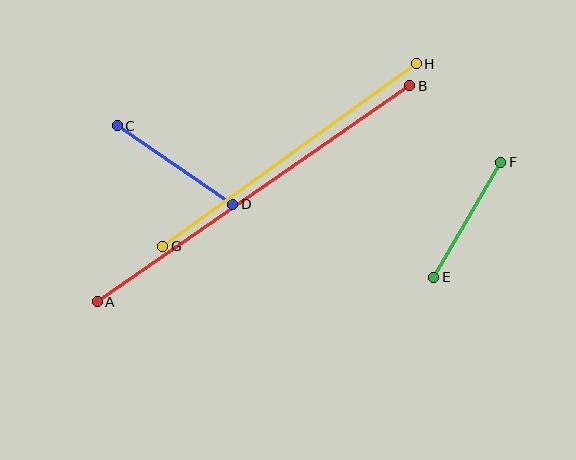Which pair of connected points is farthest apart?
Points A and B are farthest apart.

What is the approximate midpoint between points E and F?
The midpoint is at approximately (467, 220) pixels.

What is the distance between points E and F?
The distance is approximately 133 pixels.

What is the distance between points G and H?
The distance is approximately 313 pixels.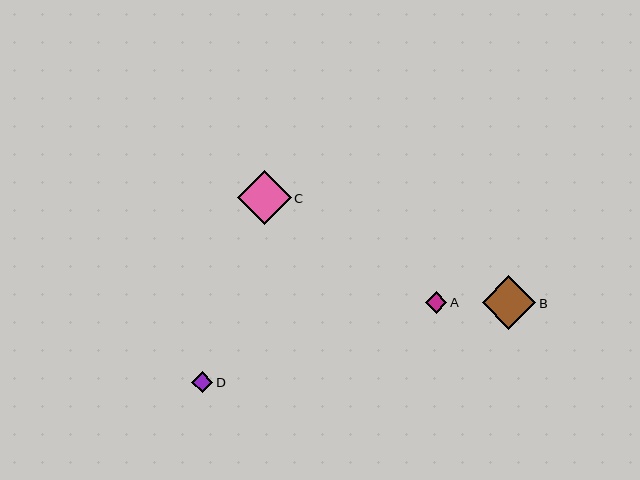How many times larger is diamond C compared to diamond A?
Diamond C is approximately 2.5 times the size of diamond A.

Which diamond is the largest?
Diamond C is the largest with a size of approximately 54 pixels.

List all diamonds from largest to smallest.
From largest to smallest: C, B, A, D.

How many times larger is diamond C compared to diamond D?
Diamond C is approximately 2.6 times the size of diamond D.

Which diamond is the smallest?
Diamond D is the smallest with a size of approximately 21 pixels.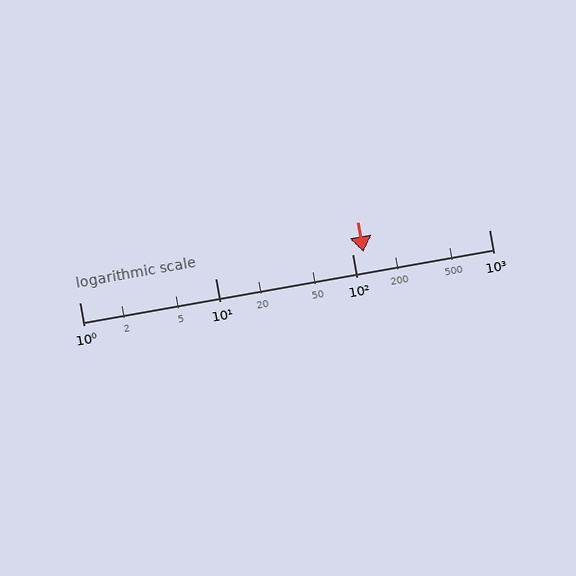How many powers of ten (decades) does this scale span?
The scale spans 3 decades, from 1 to 1000.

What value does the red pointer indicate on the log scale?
The pointer indicates approximately 120.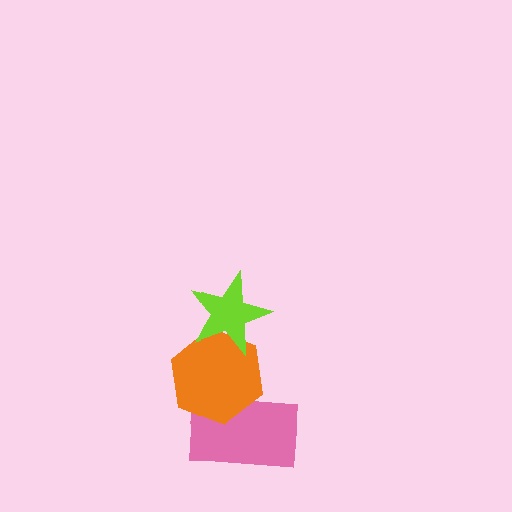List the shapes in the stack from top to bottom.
From top to bottom: the lime star, the orange hexagon, the pink rectangle.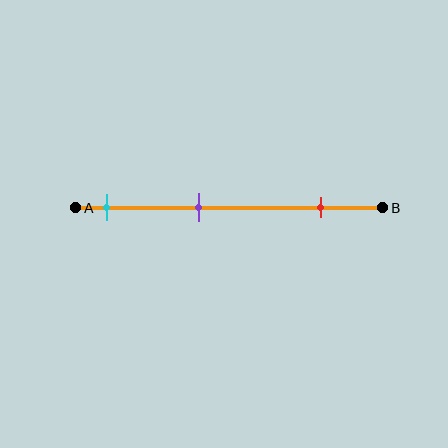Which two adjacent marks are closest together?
The cyan and purple marks are the closest adjacent pair.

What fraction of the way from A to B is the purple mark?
The purple mark is approximately 40% (0.4) of the way from A to B.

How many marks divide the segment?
There are 3 marks dividing the segment.